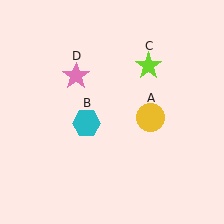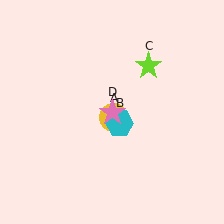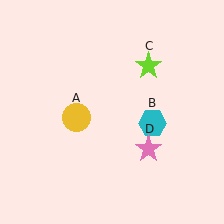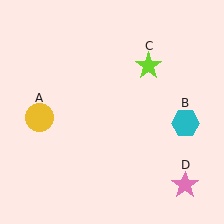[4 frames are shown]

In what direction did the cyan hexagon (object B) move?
The cyan hexagon (object B) moved right.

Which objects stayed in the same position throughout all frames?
Lime star (object C) remained stationary.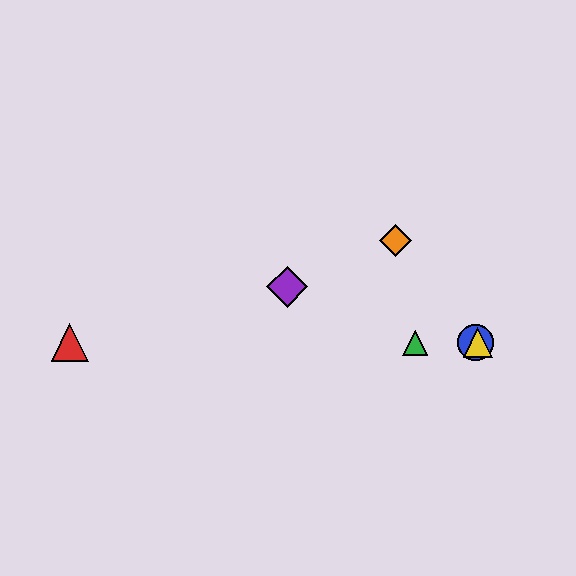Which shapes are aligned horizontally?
The red triangle, the blue circle, the green triangle, the yellow triangle are aligned horizontally.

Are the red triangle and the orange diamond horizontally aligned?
No, the red triangle is at y≈343 and the orange diamond is at y≈240.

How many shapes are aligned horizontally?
4 shapes (the red triangle, the blue circle, the green triangle, the yellow triangle) are aligned horizontally.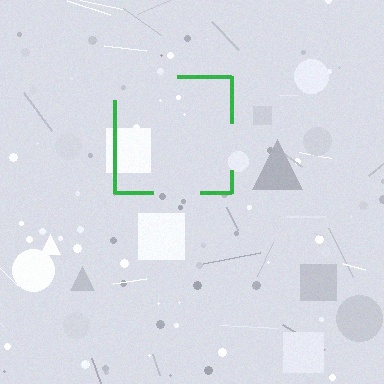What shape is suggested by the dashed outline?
The dashed outline suggests a square.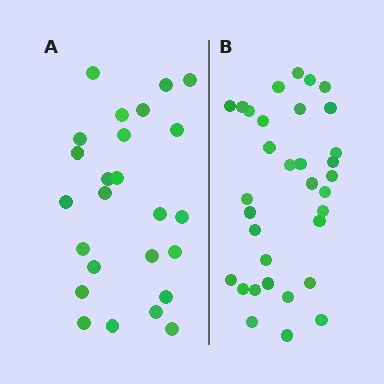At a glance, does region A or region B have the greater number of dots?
Region B (the right region) has more dots.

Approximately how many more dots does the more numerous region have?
Region B has roughly 8 or so more dots than region A.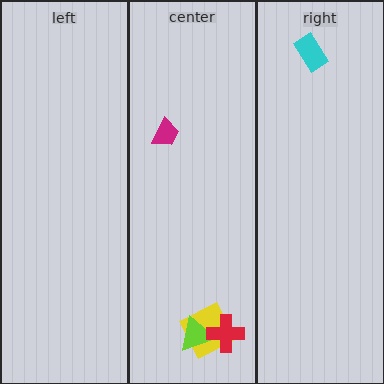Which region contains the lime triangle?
The center region.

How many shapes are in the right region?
1.